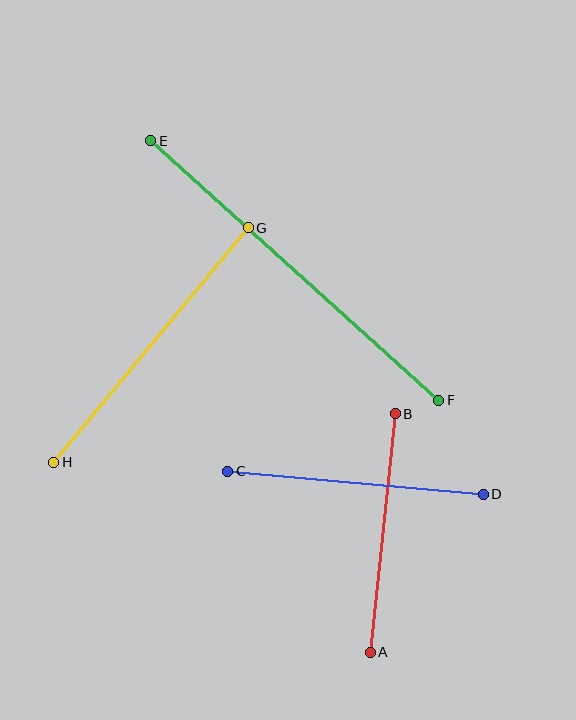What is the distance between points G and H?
The distance is approximately 305 pixels.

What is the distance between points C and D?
The distance is approximately 257 pixels.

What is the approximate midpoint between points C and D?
The midpoint is at approximately (356, 483) pixels.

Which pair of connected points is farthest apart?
Points E and F are farthest apart.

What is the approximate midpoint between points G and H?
The midpoint is at approximately (151, 345) pixels.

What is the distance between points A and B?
The distance is approximately 240 pixels.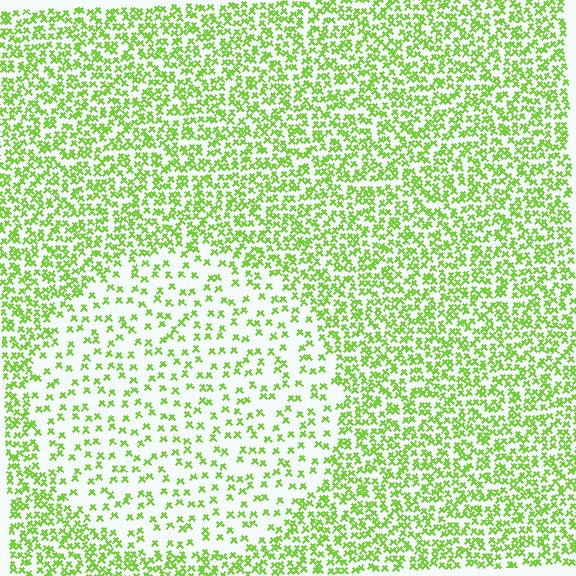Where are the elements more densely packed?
The elements are more densely packed outside the circle boundary.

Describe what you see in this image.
The image contains small lime elements arranged at two different densities. A circle-shaped region is visible where the elements are less densely packed than the surrounding area.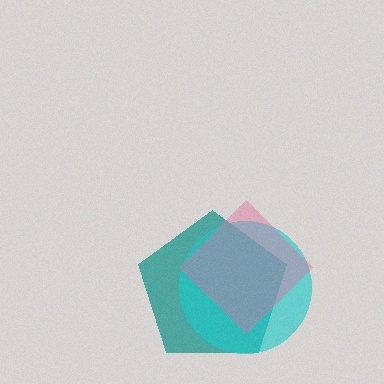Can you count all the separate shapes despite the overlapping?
Yes, there are 3 separate shapes.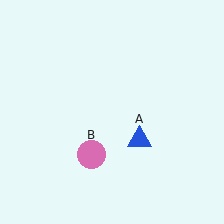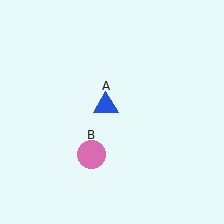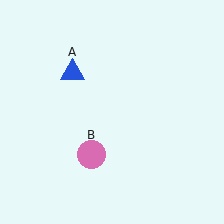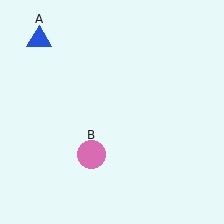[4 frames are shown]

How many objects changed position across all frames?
1 object changed position: blue triangle (object A).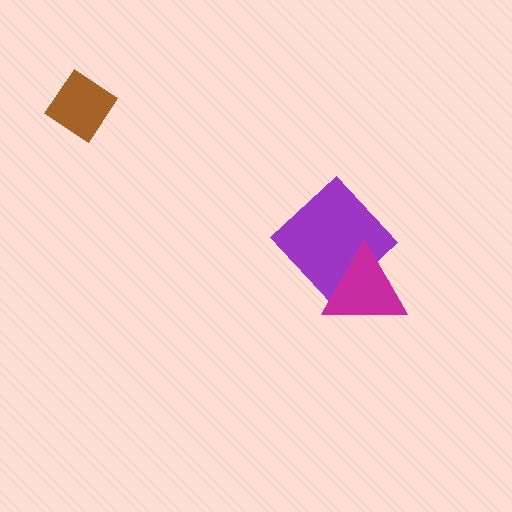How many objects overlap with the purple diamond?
1 object overlaps with the purple diamond.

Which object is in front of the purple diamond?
The magenta triangle is in front of the purple diamond.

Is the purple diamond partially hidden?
Yes, it is partially covered by another shape.